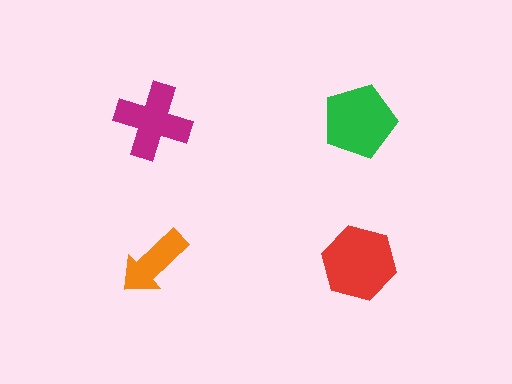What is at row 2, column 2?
A red hexagon.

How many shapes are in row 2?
2 shapes.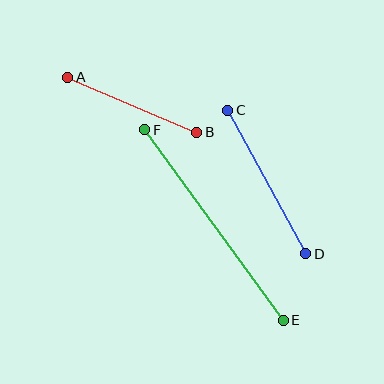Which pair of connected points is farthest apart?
Points E and F are farthest apart.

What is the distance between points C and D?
The distance is approximately 163 pixels.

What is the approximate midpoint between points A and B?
The midpoint is at approximately (132, 105) pixels.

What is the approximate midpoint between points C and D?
The midpoint is at approximately (267, 182) pixels.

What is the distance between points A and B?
The distance is approximately 140 pixels.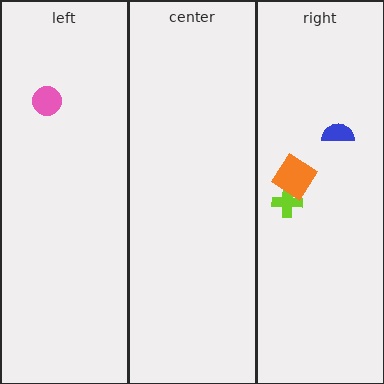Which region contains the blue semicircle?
The right region.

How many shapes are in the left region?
1.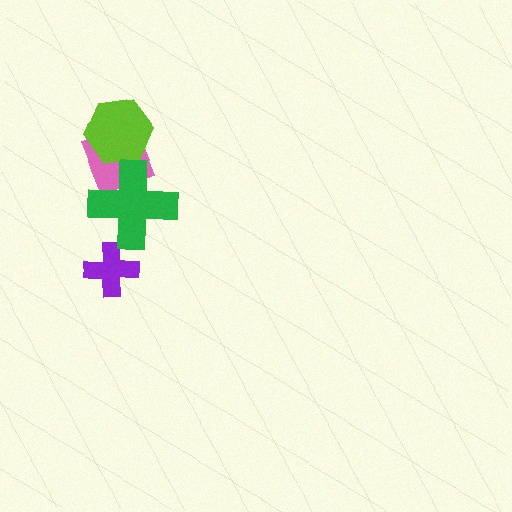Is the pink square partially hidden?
Yes, it is partially covered by another shape.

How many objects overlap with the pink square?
2 objects overlap with the pink square.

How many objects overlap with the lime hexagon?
1 object overlaps with the lime hexagon.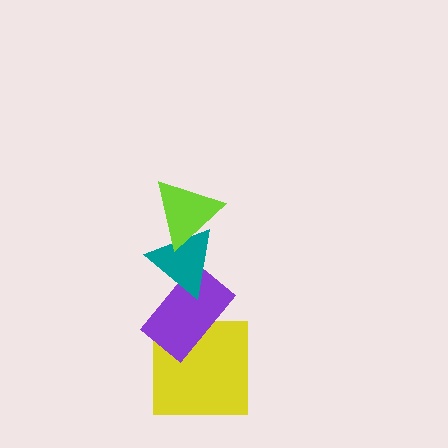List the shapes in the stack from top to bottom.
From top to bottom: the lime triangle, the teal triangle, the purple rectangle, the yellow square.